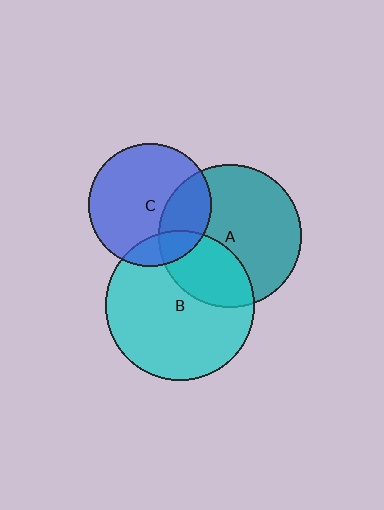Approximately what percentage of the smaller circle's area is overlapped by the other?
Approximately 15%.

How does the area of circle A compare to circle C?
Approximately 1.3 times.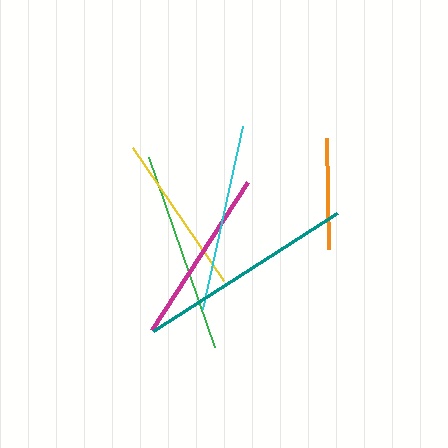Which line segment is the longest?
The teal line is the longest at approximately 218 pixels.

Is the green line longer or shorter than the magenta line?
The green line is longer than the magenta line.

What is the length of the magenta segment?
The magenta segment is approximately 177 pixels long.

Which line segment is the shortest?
The orange line is the shortest at approximately 111 pixels.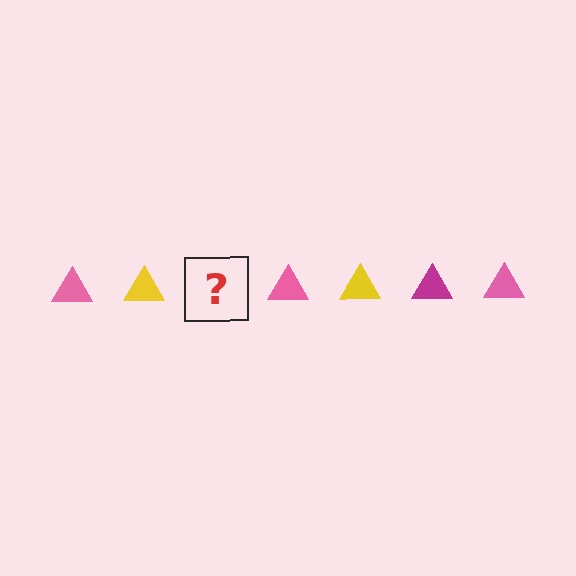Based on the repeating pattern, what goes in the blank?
The blank should be a magenta triangle.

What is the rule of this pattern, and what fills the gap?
The rule is that the pattern cycles through pink, yellow, magenta triangles. The gap should be filled with a magenta triangle.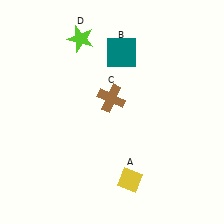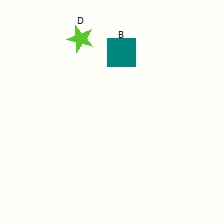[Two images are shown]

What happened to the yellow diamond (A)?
The yellow diamond (A) was removed in Image 2. It was in the bottom-right area of Image 1.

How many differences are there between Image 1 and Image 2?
There are 2 differences between the two images.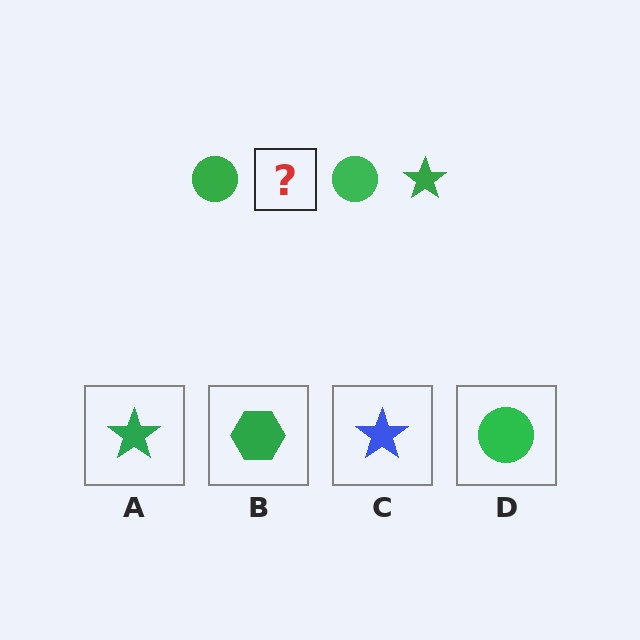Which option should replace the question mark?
Option A.